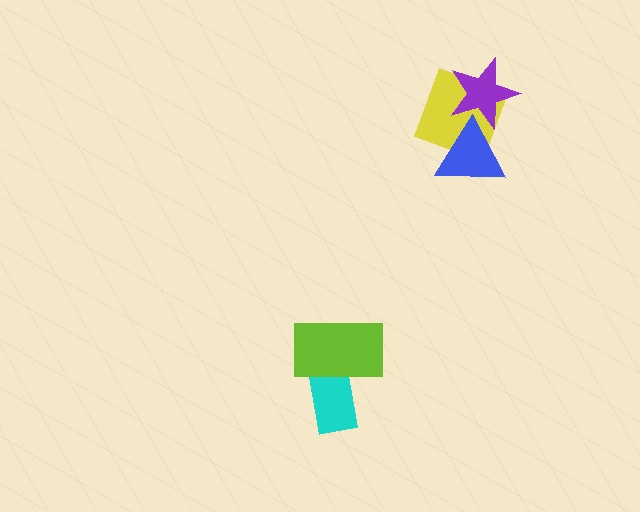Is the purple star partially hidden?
No, no other shape covers it.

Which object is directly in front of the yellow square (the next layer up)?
The blue triangle is directly in front of the yellow square.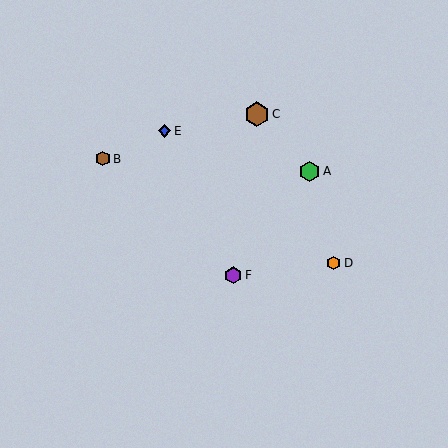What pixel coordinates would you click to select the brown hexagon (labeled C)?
Click at (257, 114) to select the brown hexagon C.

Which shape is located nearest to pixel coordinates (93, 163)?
The brown hexagon (labeled B) at (103, 159) is nearest to that location.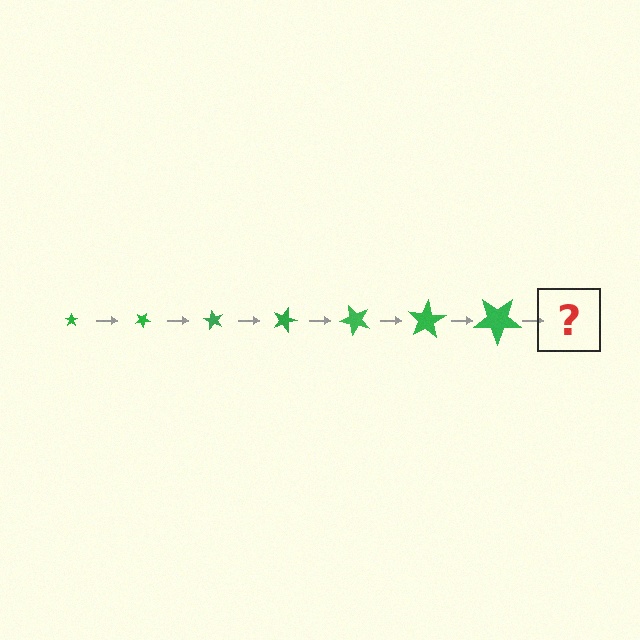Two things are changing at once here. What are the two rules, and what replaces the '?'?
The two rules are that the star grows larger each step and it rotates 30 degrees each step. The '?' should be a star, larger than the previous one and rotated 210 degrees from the start.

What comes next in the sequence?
The next element should be a star, larger than the previous one and rotated 210 degrees from the start.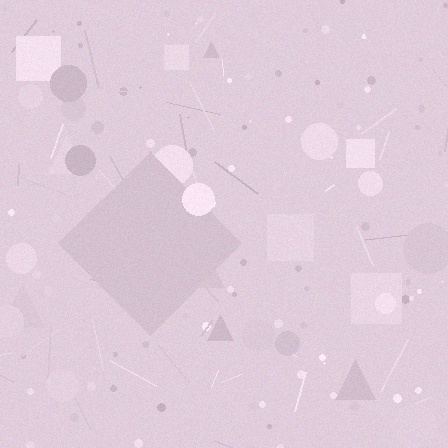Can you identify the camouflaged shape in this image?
The camouflaged shape is a diamond.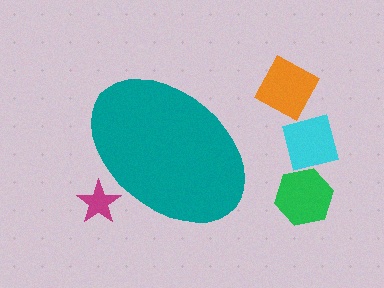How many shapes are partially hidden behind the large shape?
1 shape is partially hidden.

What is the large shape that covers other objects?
A teal ellipse.